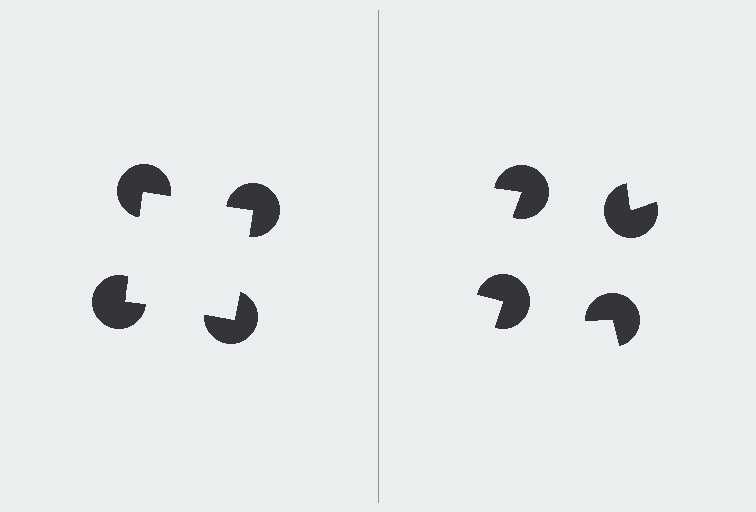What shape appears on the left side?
An illusory square.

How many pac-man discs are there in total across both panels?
8 — 4 on each side.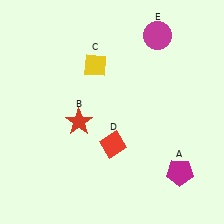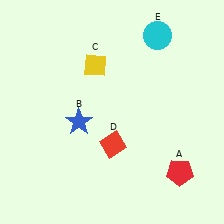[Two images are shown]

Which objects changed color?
A changed from magenta to red. B changed from red to blue. E changed from magenta to cyan.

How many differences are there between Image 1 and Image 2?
There are 3 differences between the two images.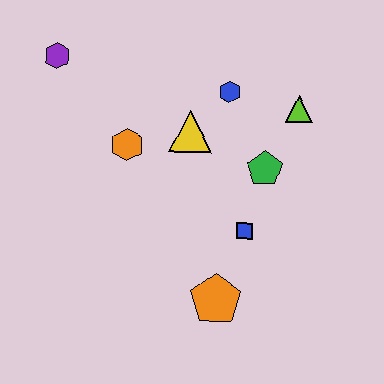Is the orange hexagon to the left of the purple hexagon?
No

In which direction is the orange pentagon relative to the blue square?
The orange pentagon is below the blue square.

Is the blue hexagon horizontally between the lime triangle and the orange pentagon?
Yes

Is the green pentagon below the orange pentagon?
No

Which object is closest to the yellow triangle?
The blue hexagon is closest to the yellow triangle.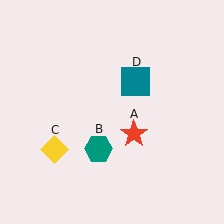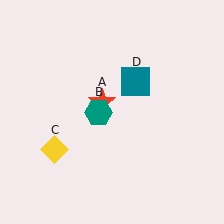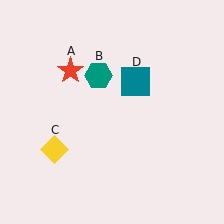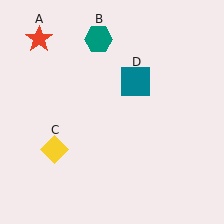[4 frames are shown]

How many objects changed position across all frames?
2 objects changed position: red star (object A), teal hexagon (object B).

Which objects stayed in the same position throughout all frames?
Yellow diamond (object C) and teal square (object D) remained stationary.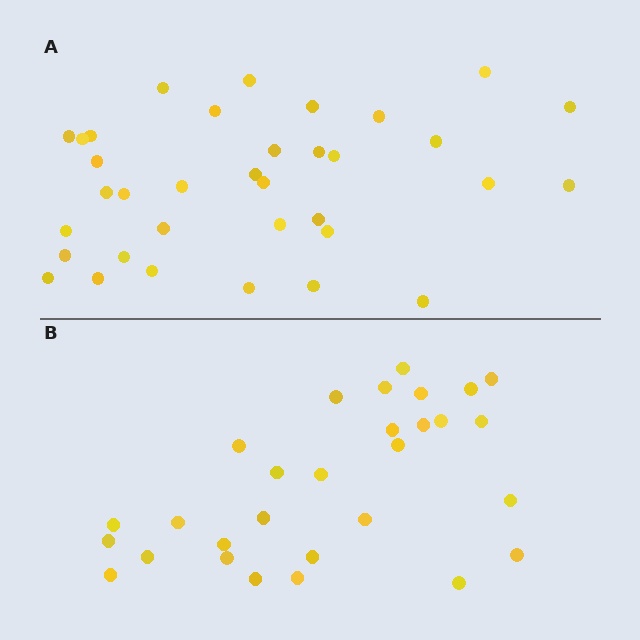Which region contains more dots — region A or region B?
Region A (the top region) has more dots.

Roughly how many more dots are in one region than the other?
Region A has about 6 more dots than region B.